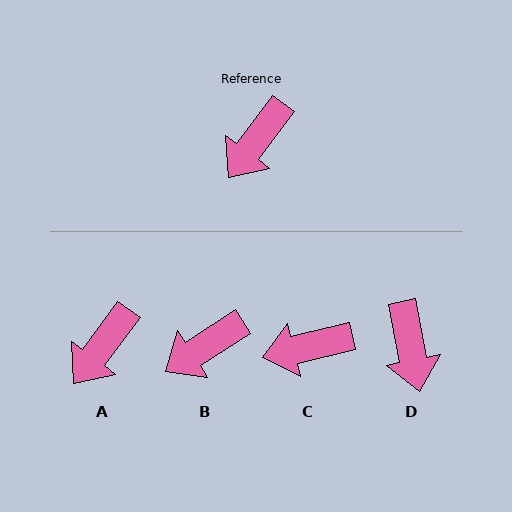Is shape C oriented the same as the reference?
No, it is off by about 40 degrees.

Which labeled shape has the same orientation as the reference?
A.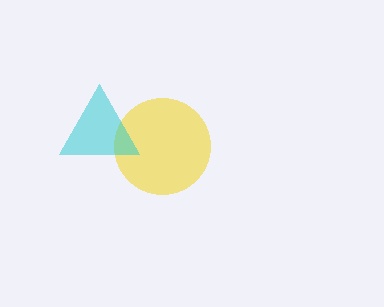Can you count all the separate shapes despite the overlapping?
Yes, there are 2 separate shapes.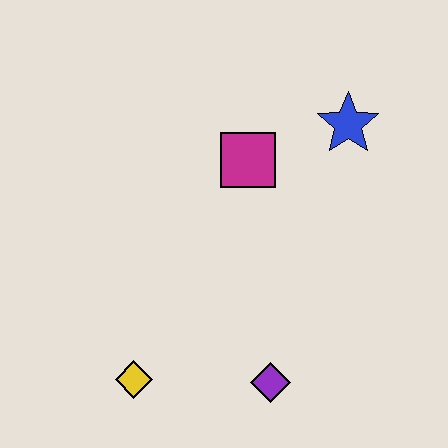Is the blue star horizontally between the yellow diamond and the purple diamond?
No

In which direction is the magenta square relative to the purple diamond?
The magenta square is above the purple diamond.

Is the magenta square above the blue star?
No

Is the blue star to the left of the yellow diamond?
No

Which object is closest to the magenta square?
The blue star is closest to the magenta square.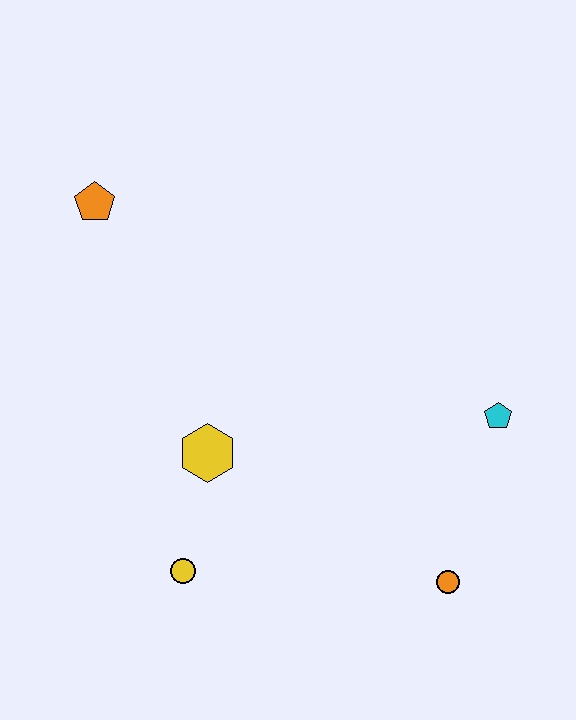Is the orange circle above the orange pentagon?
No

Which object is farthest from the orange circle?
The orange pentagon is farthest from the orange circle.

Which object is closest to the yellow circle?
The yellow hexagon is closest to the yellow circle.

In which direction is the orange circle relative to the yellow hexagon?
The orange circle is to the right of the yellow hexagon.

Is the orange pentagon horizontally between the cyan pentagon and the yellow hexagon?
No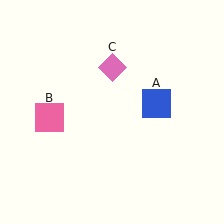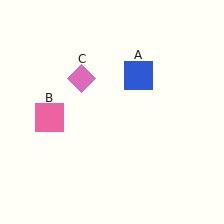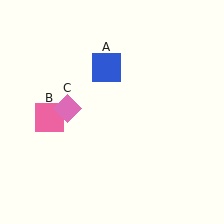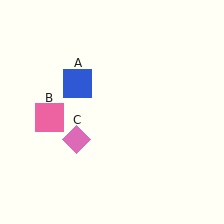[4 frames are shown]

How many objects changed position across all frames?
2 objects changed position: blue square (object A), pink diamond (object C).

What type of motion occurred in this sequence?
The blue square (object A), pink diamond (object C) rotated counterclockwise around the center of the scene.